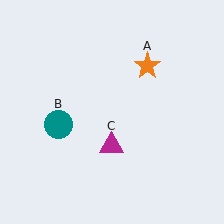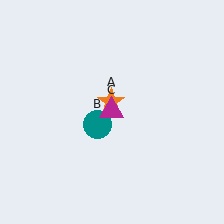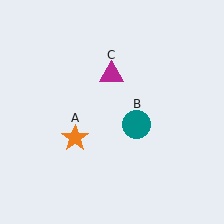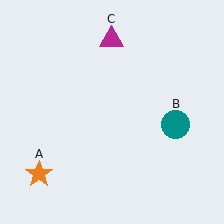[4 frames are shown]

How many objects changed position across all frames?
3 objects changed position: orange star (object A), teal circle (object B), magenta triangle (object C).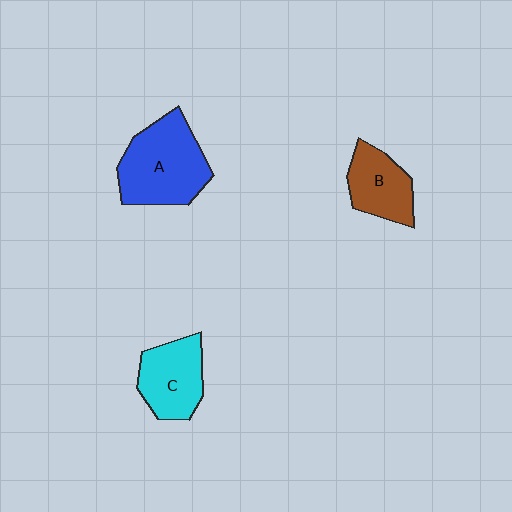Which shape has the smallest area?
Shape B (brown).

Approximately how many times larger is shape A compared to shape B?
Approximately 1.6 times.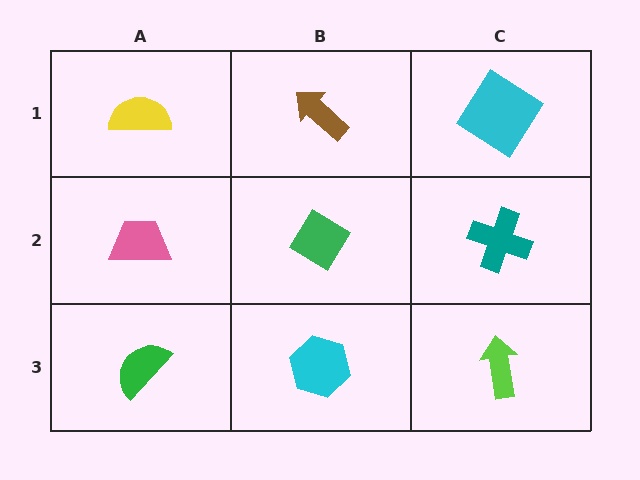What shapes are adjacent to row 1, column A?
A pink trapezoid (row 2, column A), a brown arrow (row 1, column B).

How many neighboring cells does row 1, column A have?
2.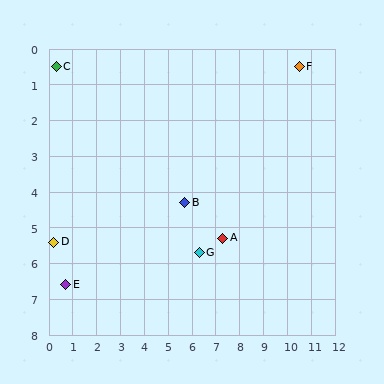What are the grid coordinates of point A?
Point A is at approximately (7.3, 5.3).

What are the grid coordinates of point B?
Point B is at approximately (5.7, 4.3).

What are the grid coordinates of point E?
Point E is at approximately (0.7, 6.6).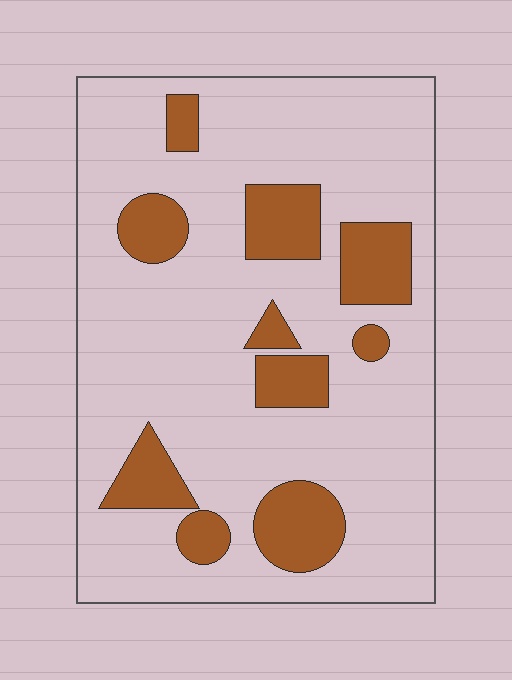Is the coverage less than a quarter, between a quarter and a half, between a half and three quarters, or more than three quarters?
Less than a quarter.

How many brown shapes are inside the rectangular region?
10.